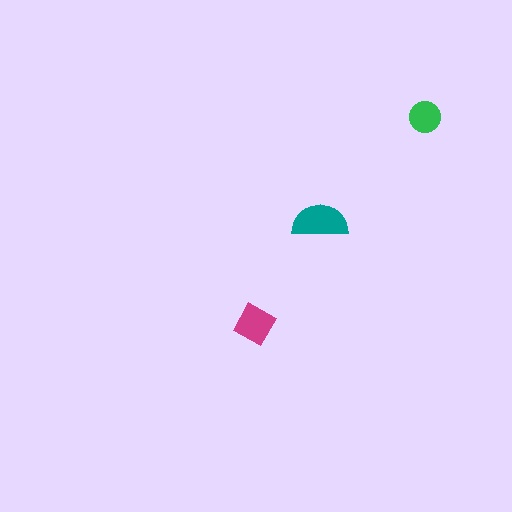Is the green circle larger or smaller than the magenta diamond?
Smaller.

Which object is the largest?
The teal semicircle.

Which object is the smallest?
The green circle.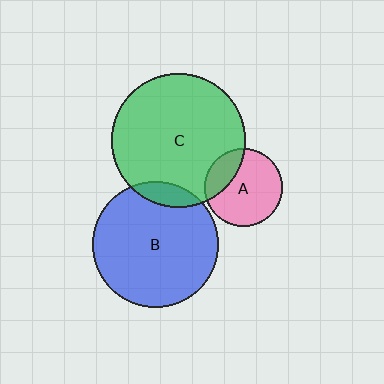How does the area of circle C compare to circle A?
Approximately 2.9 times.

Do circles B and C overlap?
Yes.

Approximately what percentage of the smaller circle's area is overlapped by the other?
Approximately 10%.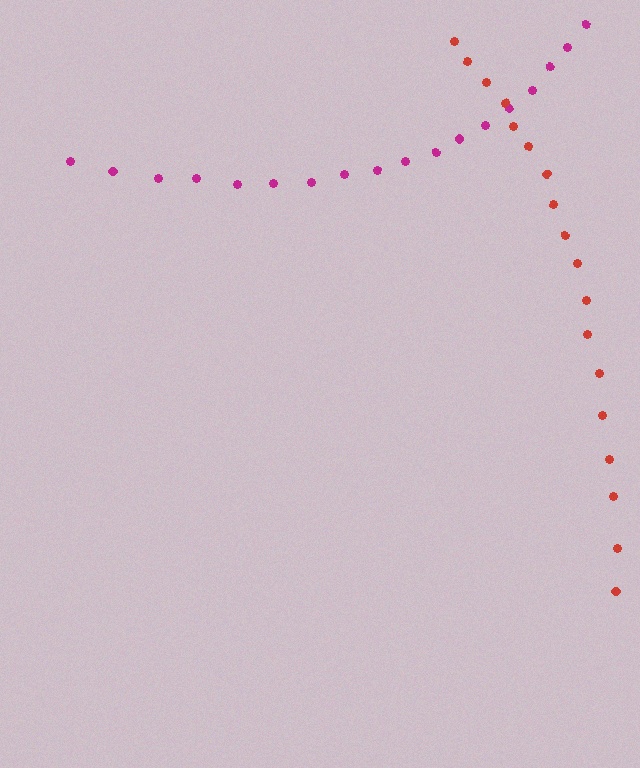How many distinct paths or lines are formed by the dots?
There are 2 distinct paths.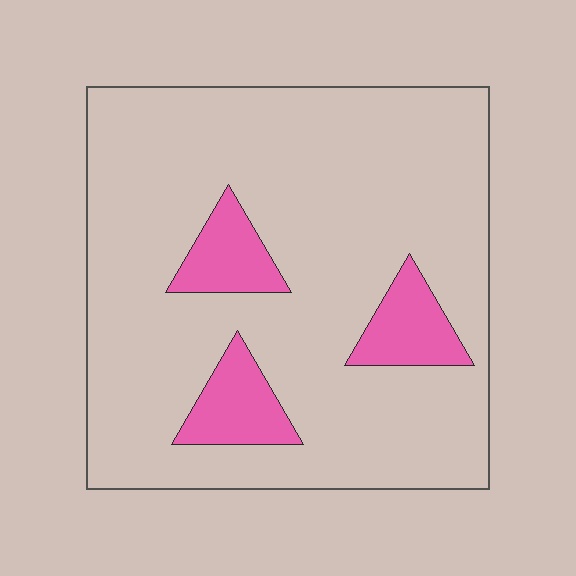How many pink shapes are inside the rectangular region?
3.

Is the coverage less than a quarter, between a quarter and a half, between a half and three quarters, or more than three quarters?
Less than a quarter.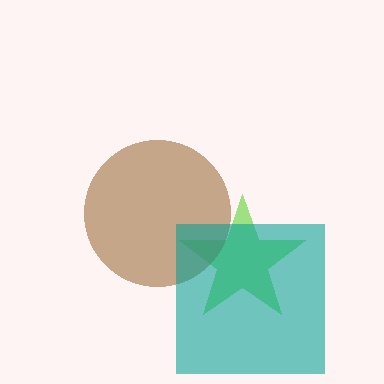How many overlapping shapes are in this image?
There are 3 overlapping shapes in the image.